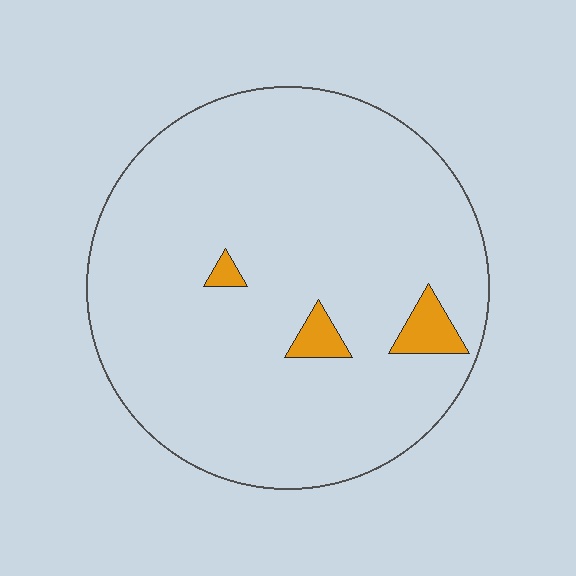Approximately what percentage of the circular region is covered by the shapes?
Approximately 5%.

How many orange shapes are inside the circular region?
3.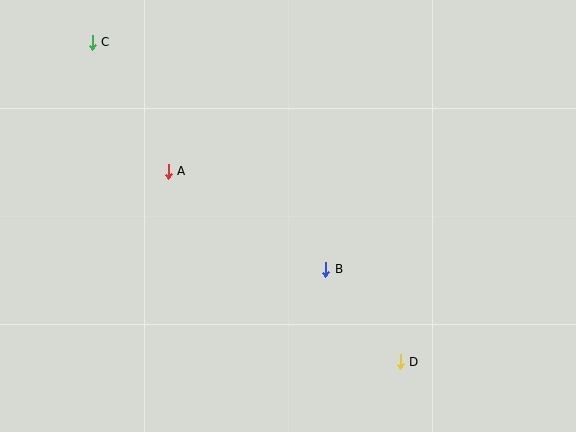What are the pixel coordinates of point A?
Point A is at (168, 171).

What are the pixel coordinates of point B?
Point B is at (326, 269).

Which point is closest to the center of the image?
Point B at (326, 269) is closest to the center.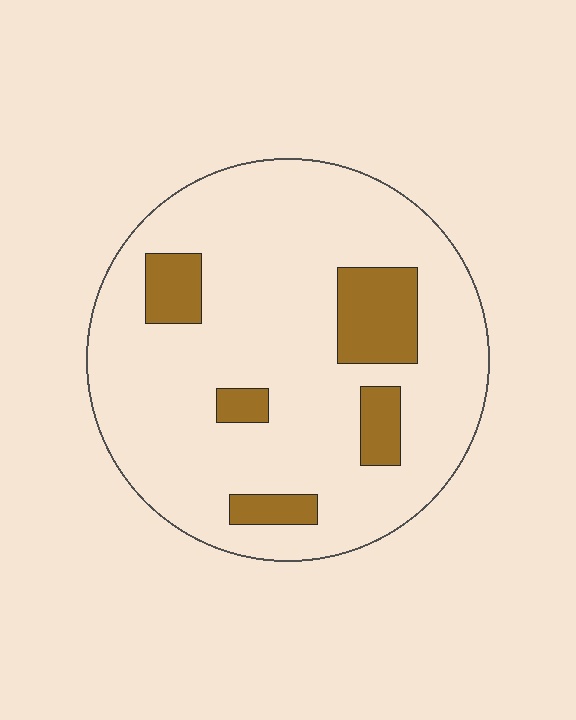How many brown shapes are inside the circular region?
5.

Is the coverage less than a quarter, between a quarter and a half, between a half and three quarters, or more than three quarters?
Less than a quarter.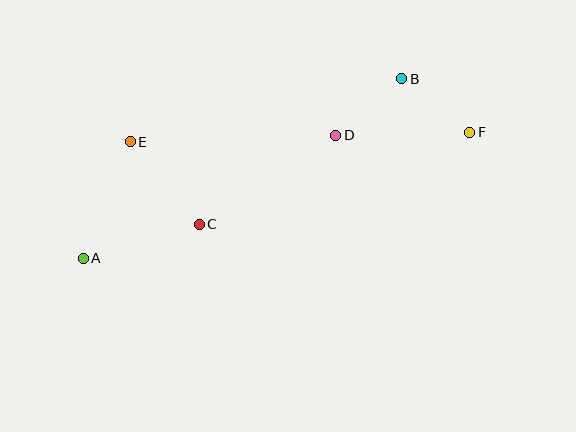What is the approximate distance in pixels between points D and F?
The distance between D and F is approximately 134 pixels.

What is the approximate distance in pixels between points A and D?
The distance between A and D is approximately 281 pixels.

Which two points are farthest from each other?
Points A and F are farthest from each other.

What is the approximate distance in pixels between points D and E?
The distance between D and E is approximately 206 pixels.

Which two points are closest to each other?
Points B and F are closest to each other.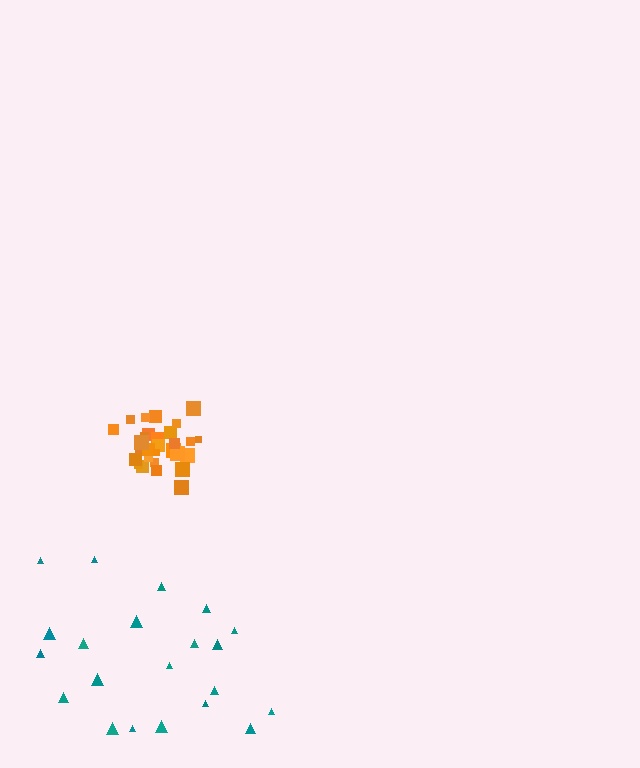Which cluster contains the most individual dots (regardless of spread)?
Orange (29).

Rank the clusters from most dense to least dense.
orange, teal.